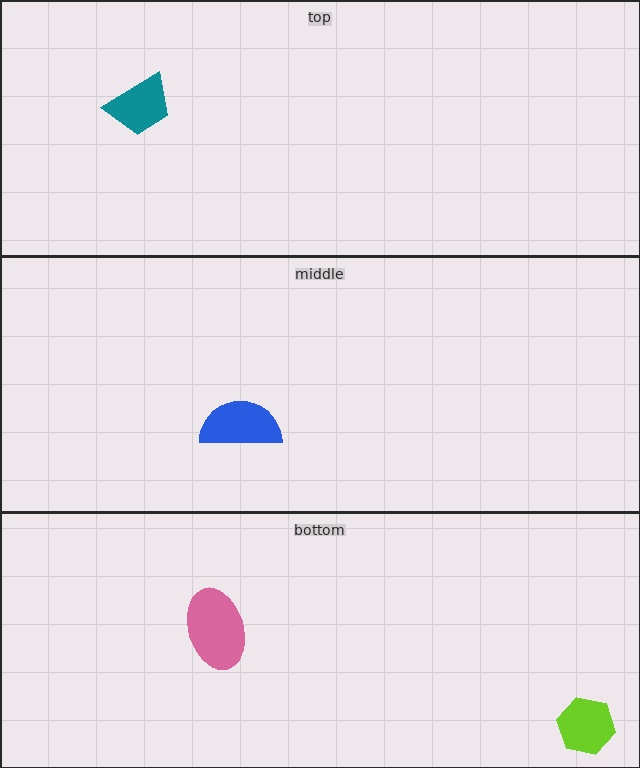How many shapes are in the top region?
1.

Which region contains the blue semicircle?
The middle region.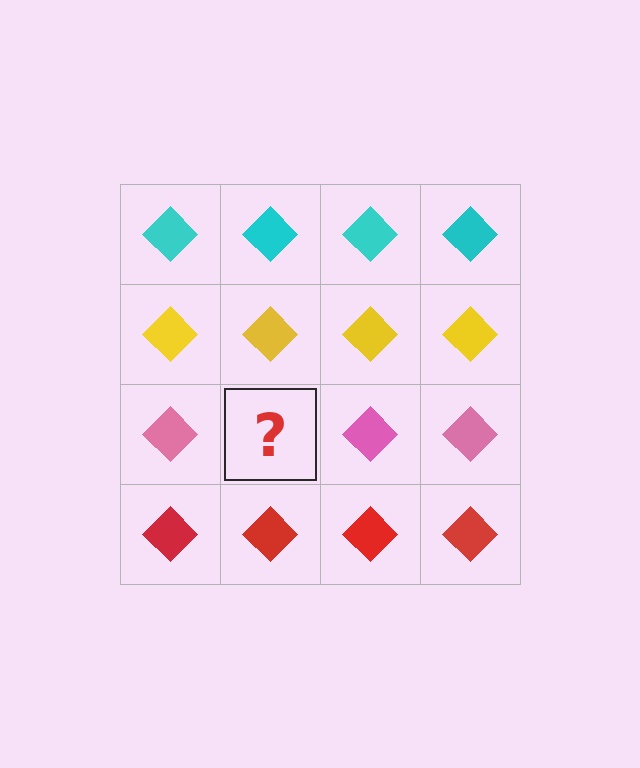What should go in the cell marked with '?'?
The missing cell should contain a pink diamond.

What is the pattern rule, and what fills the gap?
The rule is that each row has a consistent color. The gap should be filled with a pink diamond.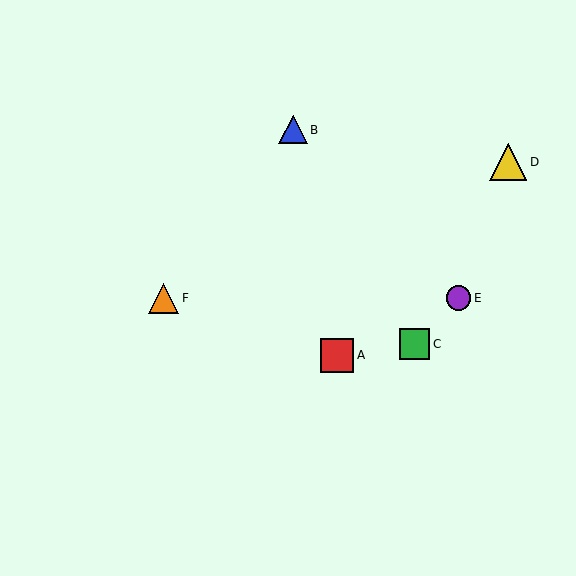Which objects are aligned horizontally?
Objects E, F are aligned horizontally.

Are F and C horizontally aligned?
No, F is at y≈298 and C is at y≈344.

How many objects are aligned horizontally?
2 objects (E, F) are aligned horizontally.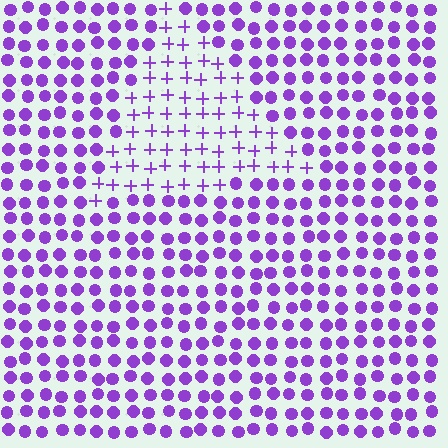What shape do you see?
I see a triangle.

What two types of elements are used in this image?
The image uses plus signs inside the triangle region and circles outside it.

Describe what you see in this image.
The image is filled with small purple elements arranged in a uniform grid. A triangle-shaped region contains plus signs, while the surrounding area contains circles. The boundary is defined purely by the change in element shape.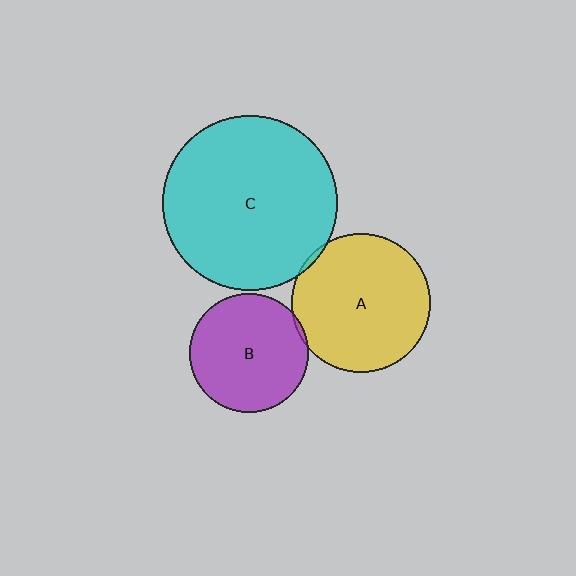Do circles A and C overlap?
Yes.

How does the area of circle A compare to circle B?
Approximately 1.4 times.